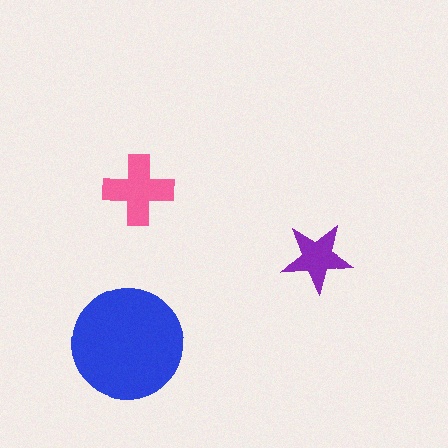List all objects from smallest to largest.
The purple star, the pink cross, the blue circle.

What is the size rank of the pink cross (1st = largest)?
2nd.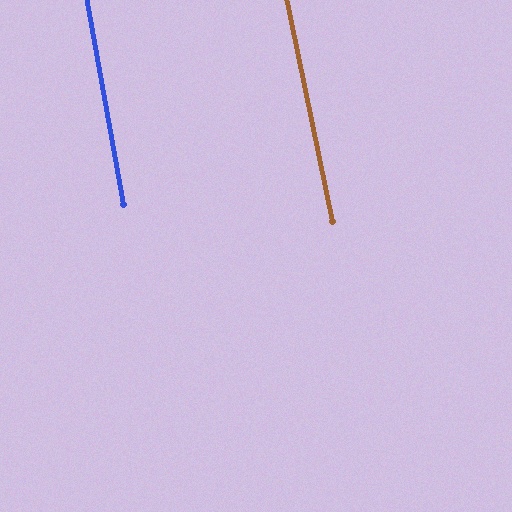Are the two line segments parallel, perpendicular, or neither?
Parallel — their directions differ by only 1.7°.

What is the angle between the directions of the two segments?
Approximately 2 degrees.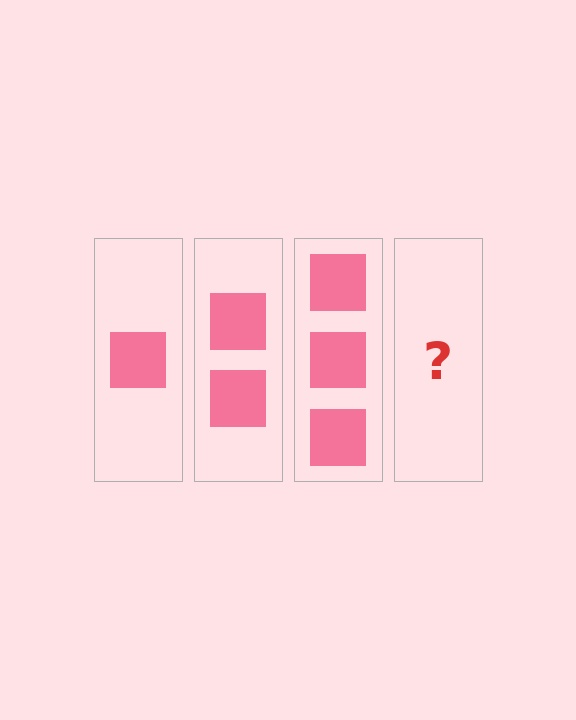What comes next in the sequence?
The next element should be 4 squares.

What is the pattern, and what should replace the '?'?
The pattern is that each step adds one more square. The '?' should be 4 squares.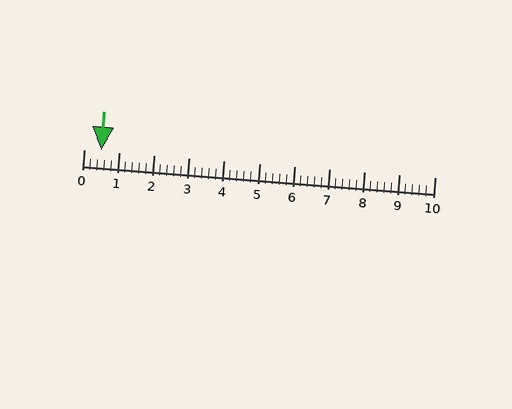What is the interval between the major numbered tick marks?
The major tick marks are spaced 1 units apart.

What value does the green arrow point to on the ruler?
The green arrow points to approximately 0.5.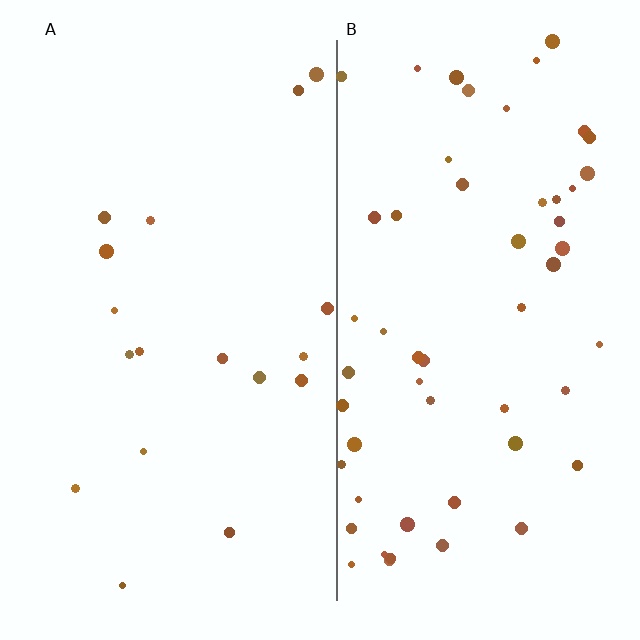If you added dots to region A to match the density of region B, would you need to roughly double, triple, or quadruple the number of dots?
Approximately triple.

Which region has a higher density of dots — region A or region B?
B (the right).